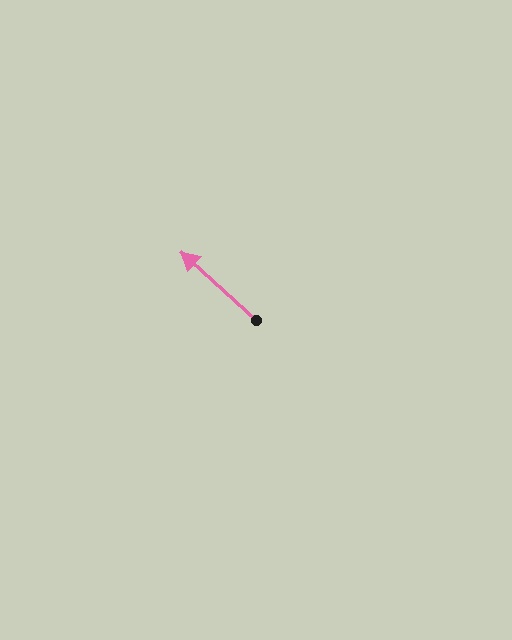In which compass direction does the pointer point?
Northwest.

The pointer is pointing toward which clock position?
Roughly 10 o'clock.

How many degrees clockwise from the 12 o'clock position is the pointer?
Approximately 312 degrees.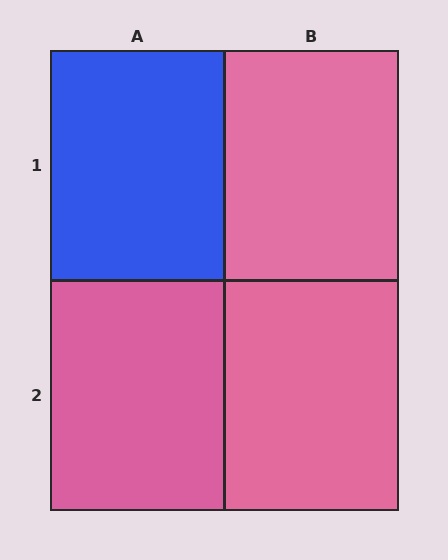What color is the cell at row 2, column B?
Pink.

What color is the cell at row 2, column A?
Pink.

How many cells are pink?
3 cells are pink.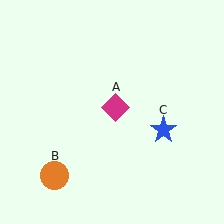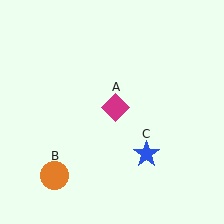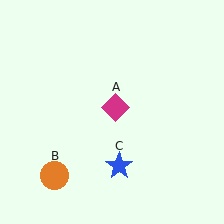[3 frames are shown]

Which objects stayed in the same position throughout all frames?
Magenta diamond (object A) and orange circle (object B) remained stationary.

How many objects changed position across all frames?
1 object changed position: blue star (object C).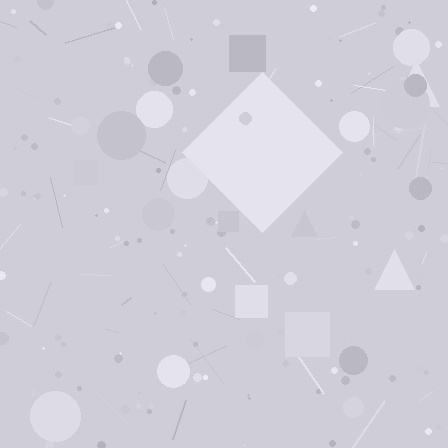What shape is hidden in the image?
A diamond is hidden in the image.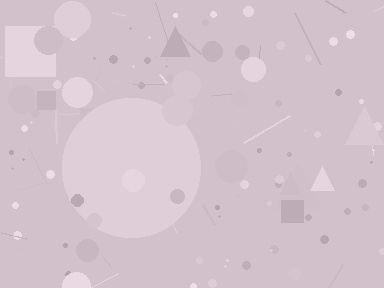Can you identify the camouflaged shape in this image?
The camouflaged shape is a circle.